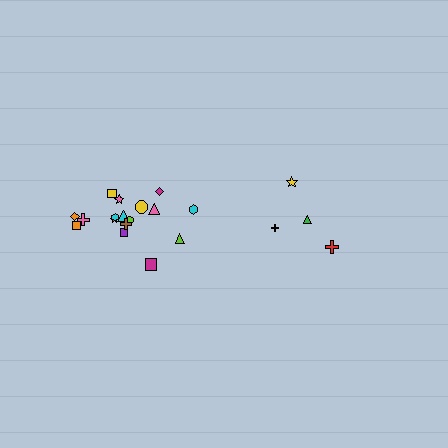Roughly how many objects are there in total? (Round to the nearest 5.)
Roughly 20 objects in total.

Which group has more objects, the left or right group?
The left group.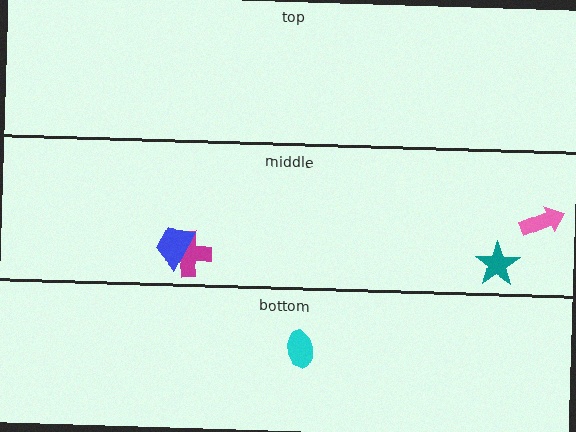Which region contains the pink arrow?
The middle region.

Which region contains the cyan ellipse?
The bottom region.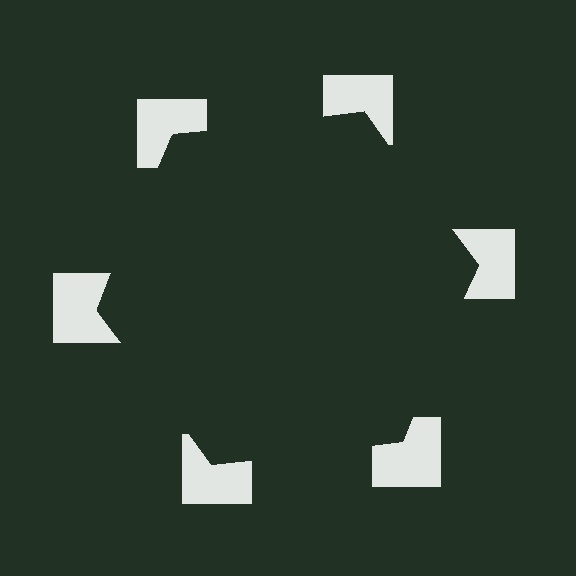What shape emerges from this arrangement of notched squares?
An illusory hexagon — its edges are inferred from the aligned wedge cuts in the notched squares, not physically drawn.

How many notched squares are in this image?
There are 6 — one at each vertex of the illusory hexagon.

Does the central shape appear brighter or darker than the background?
It typically appears slightly darker than the background, even though no actual brightness change is drawn.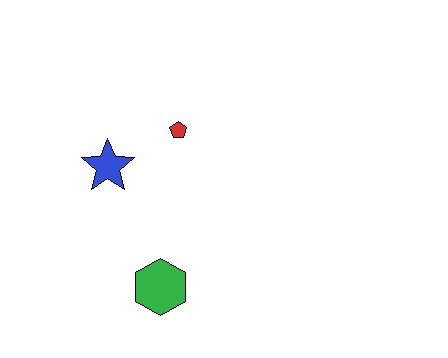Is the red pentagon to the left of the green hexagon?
No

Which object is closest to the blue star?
The red pentagon is closest to the blue star.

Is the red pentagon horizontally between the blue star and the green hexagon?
No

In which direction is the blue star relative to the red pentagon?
The blue star is to the left of the red pentagon.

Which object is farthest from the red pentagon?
The green hexagon is farthest from the red pentagon.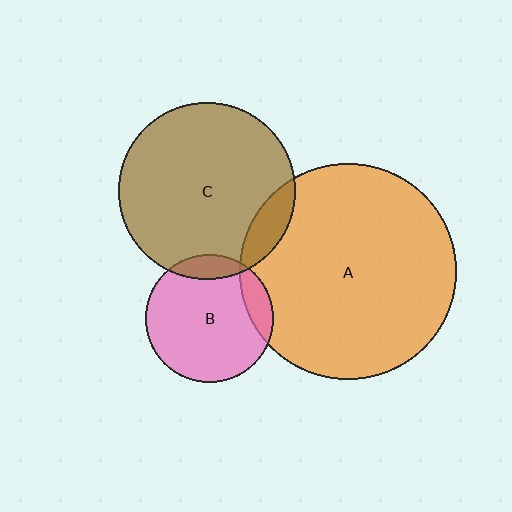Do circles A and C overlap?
Yes.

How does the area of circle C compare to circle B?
Approximately 1.9 times.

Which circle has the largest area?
Circle A (orange).